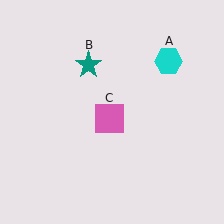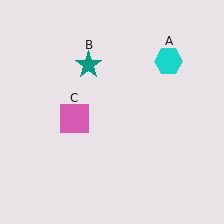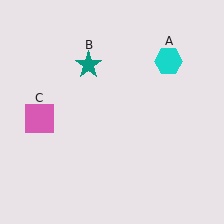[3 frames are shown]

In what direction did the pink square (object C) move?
The pink square (object C) moved left.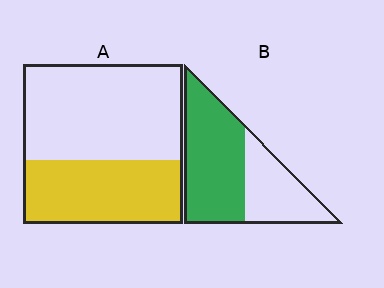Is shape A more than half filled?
No.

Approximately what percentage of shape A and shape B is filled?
A is approximately 40% and B is approximately 60%.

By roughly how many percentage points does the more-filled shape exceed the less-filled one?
By roughly 20 percentage points (B over A).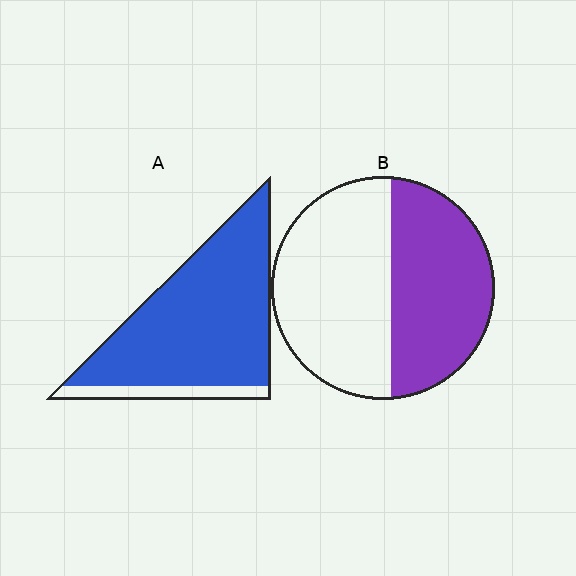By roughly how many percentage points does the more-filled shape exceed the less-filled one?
By roughly 40 percentage points (A over B).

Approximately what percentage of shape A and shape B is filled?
A is approximately 90% and B is approximately 45%.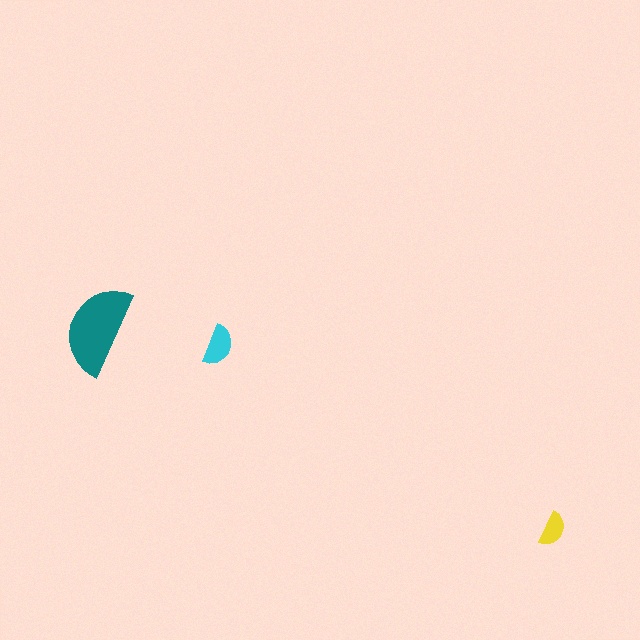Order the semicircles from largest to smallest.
the teal one, the cyan one, the yellow one.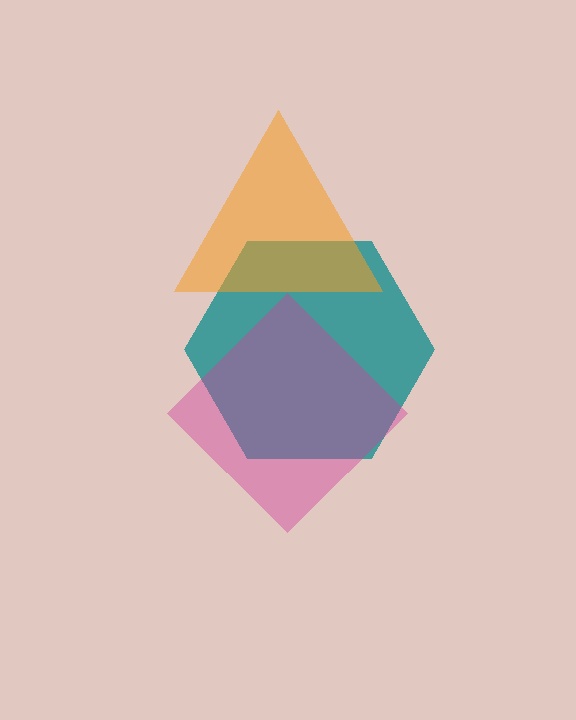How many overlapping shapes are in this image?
There are 3 overlapping shapes in the image.